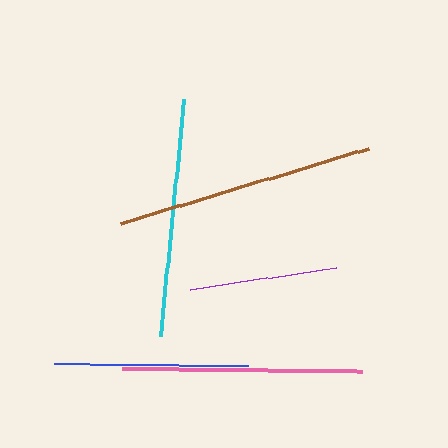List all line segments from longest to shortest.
From longest to shortest: brown, cyan, pink, blue, purple.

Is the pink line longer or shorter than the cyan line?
The cyan line is longer than the pink line.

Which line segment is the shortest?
The purple line is the shortest at approximately 147 pixels.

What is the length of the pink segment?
The pink segment is approximately 239 pixels long.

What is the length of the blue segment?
The blue segment is approximately 193 pixels long.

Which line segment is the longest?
The brown line is the longest at approximately 259 pixels.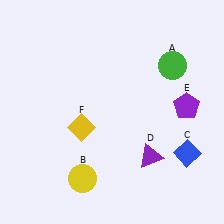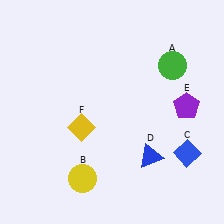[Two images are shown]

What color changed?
The triangle (D) changed from purple in Image 1 to blue in Image 2.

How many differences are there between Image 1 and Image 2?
There is 1 difference between the two images.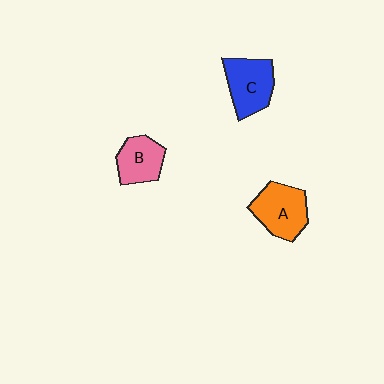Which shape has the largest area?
Shape A (orange).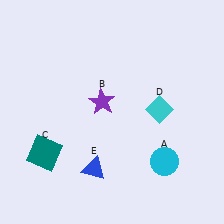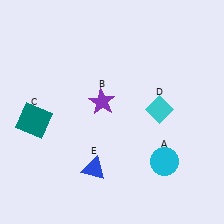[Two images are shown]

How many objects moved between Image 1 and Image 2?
1 object moved between the two images.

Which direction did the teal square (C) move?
The teal square (C) moved up.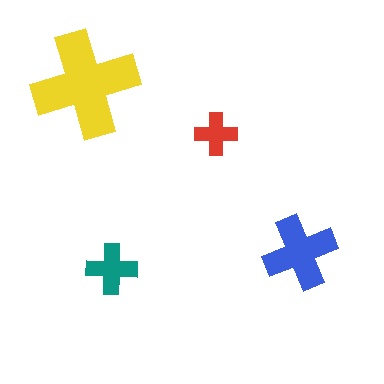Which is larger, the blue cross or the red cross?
The blue one.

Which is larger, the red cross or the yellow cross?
The yellow one.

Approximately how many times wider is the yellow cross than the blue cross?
About 1.5 times wider.